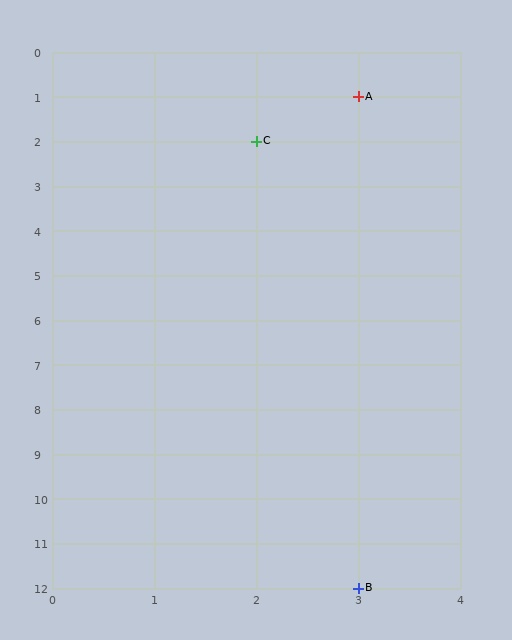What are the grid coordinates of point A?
Point A is at grid coordinates (3, 1).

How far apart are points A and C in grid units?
Points A and C are 1 column and 1 row apart (about 1.4 grid units diagonally).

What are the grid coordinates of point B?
Point B is at grid coordinates (3, 12).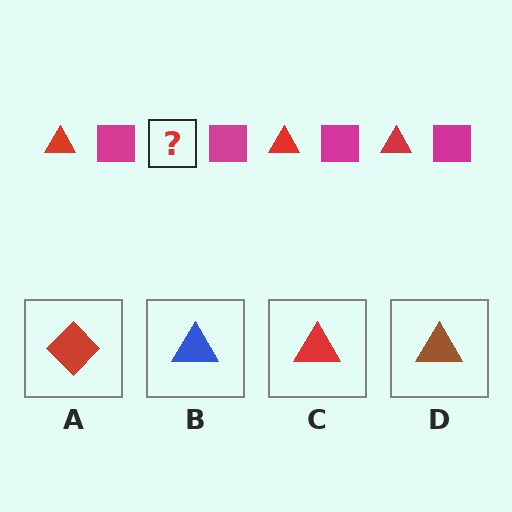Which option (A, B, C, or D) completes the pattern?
C.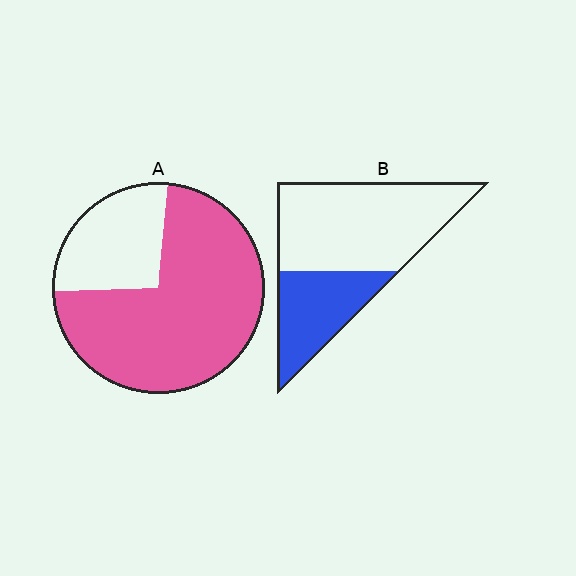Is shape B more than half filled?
No.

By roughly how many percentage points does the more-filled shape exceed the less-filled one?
By roughly 40 percentage points (A over B).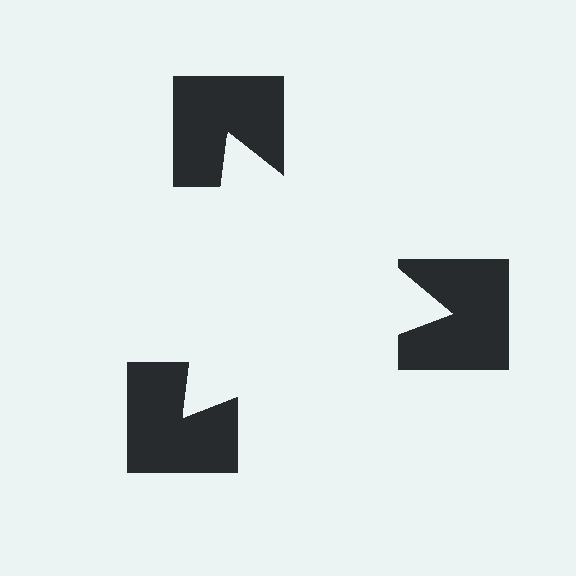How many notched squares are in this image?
There are 3 — one at each vertex of the illusory triangle.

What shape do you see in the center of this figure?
An illusory triangle — its edges are inferred from the aligned wedge cuts in the notched squares, not physically drawn.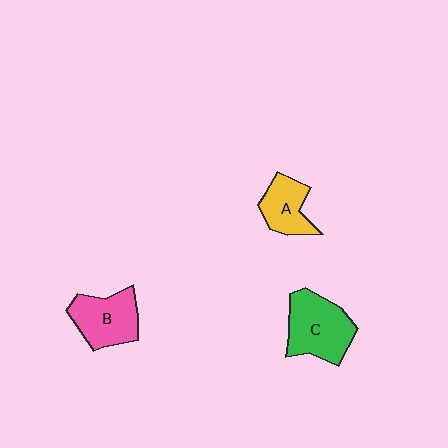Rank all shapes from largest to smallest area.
From largest to smallest: C (green), B (pink), A (yellow).